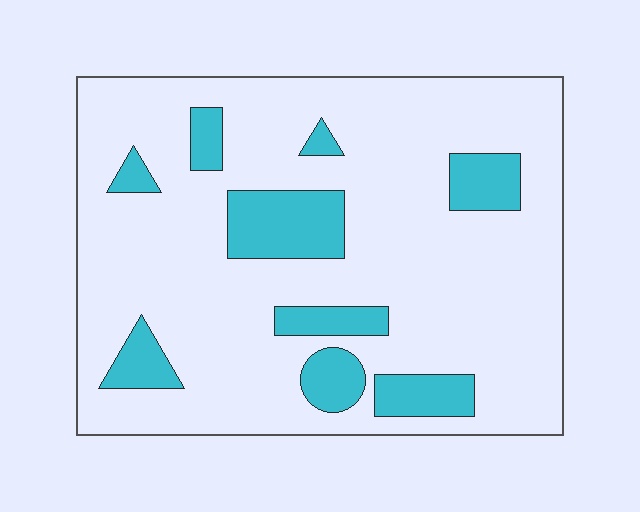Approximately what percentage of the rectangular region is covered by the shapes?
Approximately 20%.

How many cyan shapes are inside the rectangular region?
9.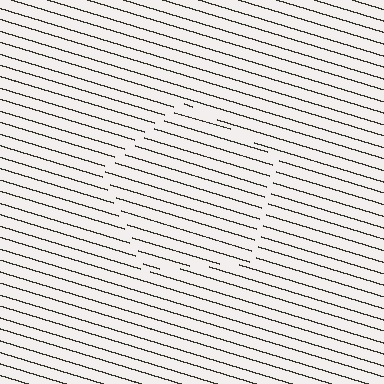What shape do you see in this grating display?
An illusory pentagon. The interior of the shape contains the same grating, shifted by half a period — the contour is defined by the phase discontinuity where line-ends from the inner and outer gratings abut.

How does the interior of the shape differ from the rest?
The interior of the shape contains the same grating, shifted by half a period — the contour is defined by the phase discontinuity where line-ends from the inner and outer gratings abut.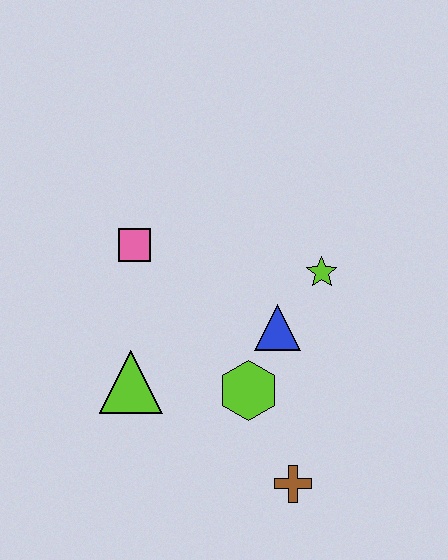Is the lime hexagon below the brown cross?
No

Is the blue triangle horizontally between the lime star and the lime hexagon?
Yes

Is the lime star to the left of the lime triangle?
No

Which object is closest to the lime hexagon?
The blue triangle is closest to the lime hexagon.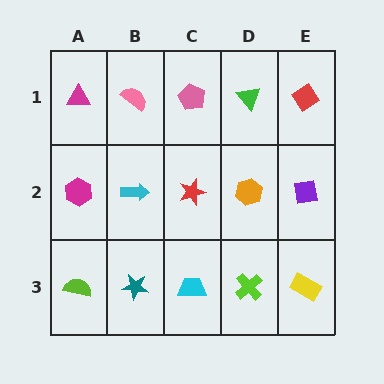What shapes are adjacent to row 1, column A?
A magenta hexagon (row 2, column A), a pink semicircle (row 1, column B).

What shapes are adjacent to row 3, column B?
A cyan arrow (row 2, column B), a lime semicircle (row 3, column A), a cyan trapezoid (row 3, column C).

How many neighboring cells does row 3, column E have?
2.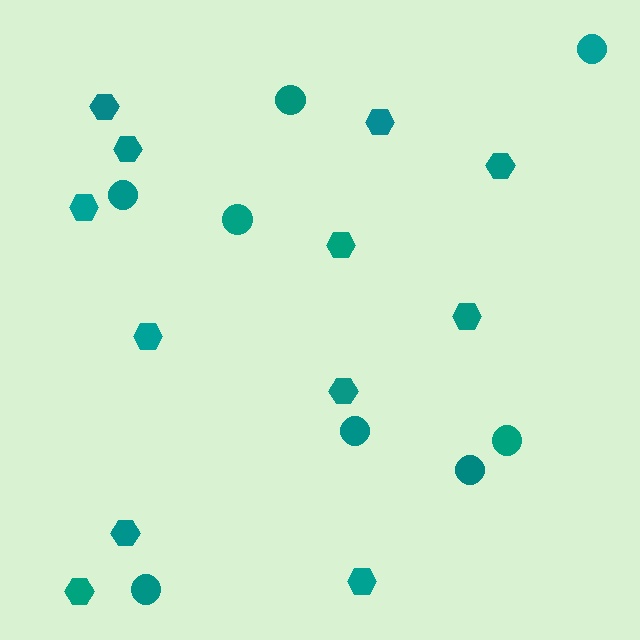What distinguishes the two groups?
There are 2 groups: one group of circles (8) and one group of hexagons (12).